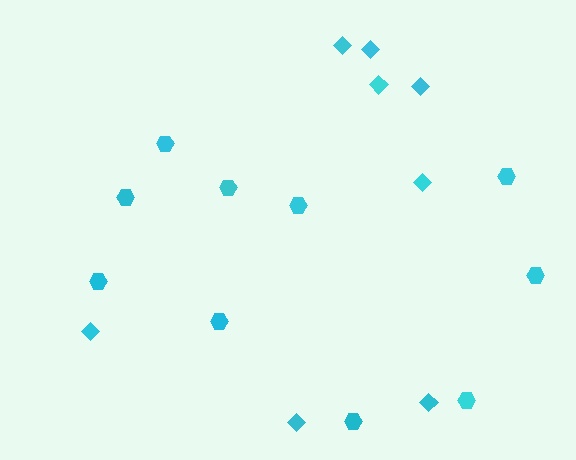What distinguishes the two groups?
There are 2 groups: one group of hexagons (10) and one group of diamonds (8).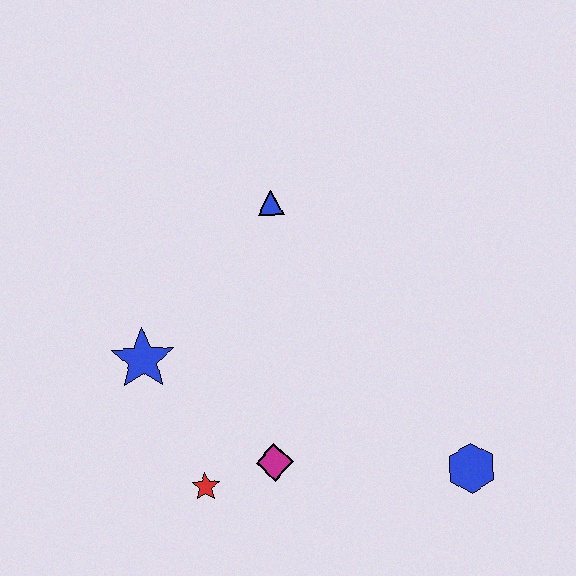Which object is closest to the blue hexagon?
The magenta diamond is closest to the blue hexagon.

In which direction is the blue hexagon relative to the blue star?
The blue hexagon is to the right of the blue star.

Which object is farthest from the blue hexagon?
The blue star is farthest from the blue hexagon.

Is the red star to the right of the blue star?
Yes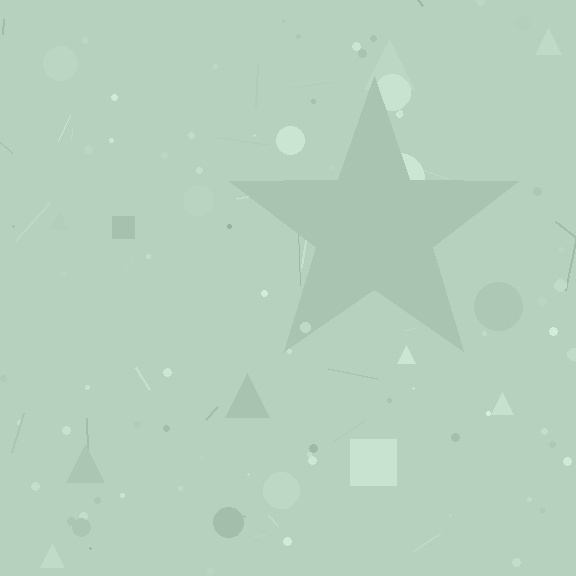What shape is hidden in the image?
A star is hidden in the image.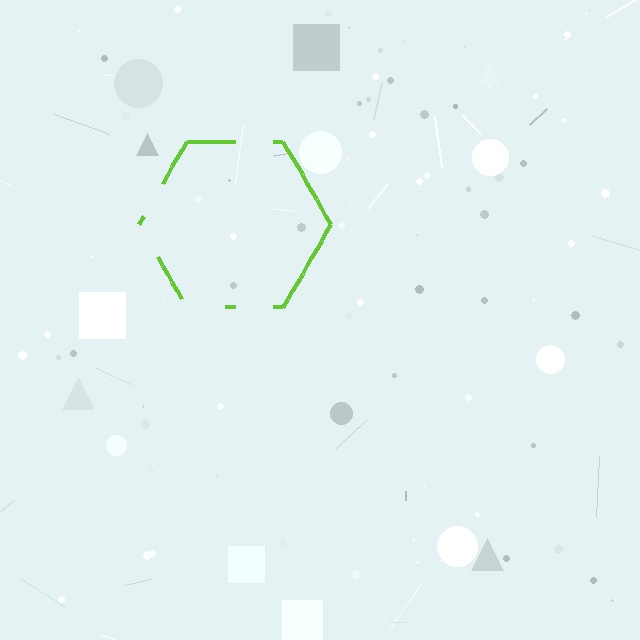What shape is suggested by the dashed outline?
The dashed outline suggests a hexagon.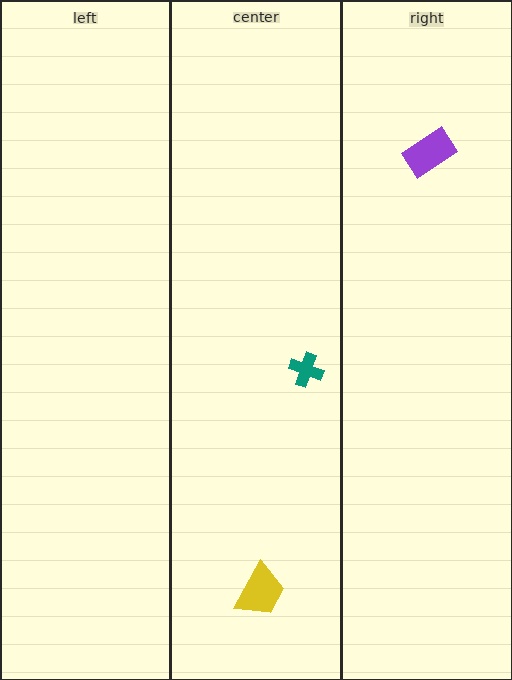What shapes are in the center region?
The yellow trapezoid, the teal cross.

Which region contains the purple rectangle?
The right region.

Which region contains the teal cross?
The center region.